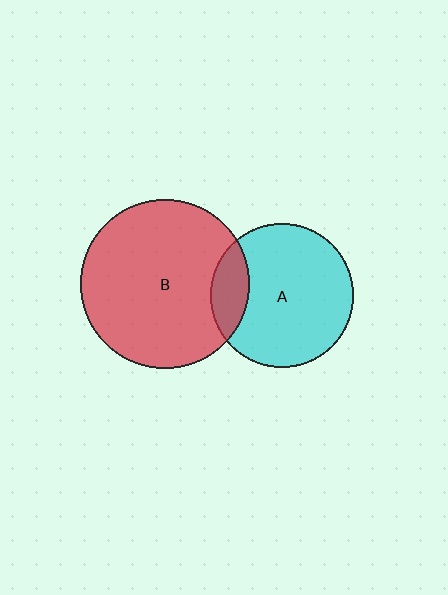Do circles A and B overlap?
Yes.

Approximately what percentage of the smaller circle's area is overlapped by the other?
Approximately 15%.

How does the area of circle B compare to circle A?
Approximately 1.4 times.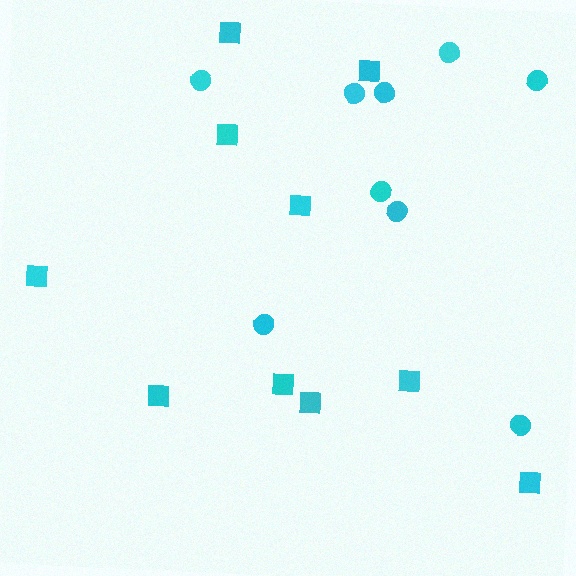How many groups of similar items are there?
There are 2 groups: one group of squares (10) and one group of circles (9).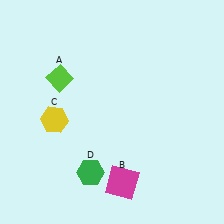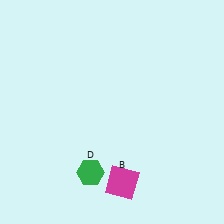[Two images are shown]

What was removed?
The yellow hexagon (C), the lime diamond (A) were removed in Image 2.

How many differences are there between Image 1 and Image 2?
There are 2 differences between the two images.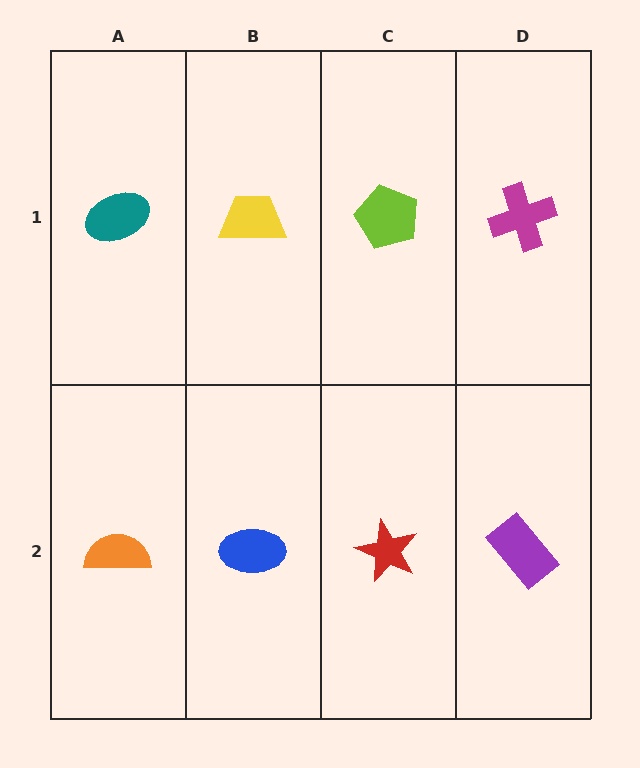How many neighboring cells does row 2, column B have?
3.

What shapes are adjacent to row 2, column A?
A teal ellipse (row 1, column A), a blue ellipse (row 2, column B).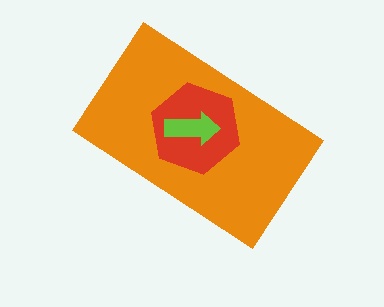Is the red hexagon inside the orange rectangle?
Yes.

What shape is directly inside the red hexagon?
The lime arrow.